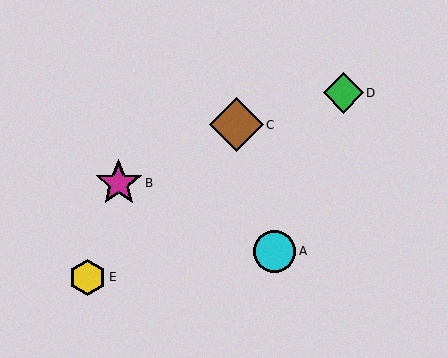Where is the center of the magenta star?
The center of the magenta star is at (119, 183).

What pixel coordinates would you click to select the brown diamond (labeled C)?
Click at (236, 125) to select the brown diamond C.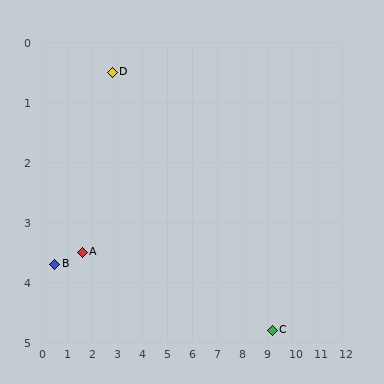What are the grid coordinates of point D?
Point D is at approximately (2.8, 0.5).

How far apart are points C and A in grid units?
Points C and A are about 7.7 grid units apart.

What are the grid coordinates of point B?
Point B is at approximately (0.5, 3.7).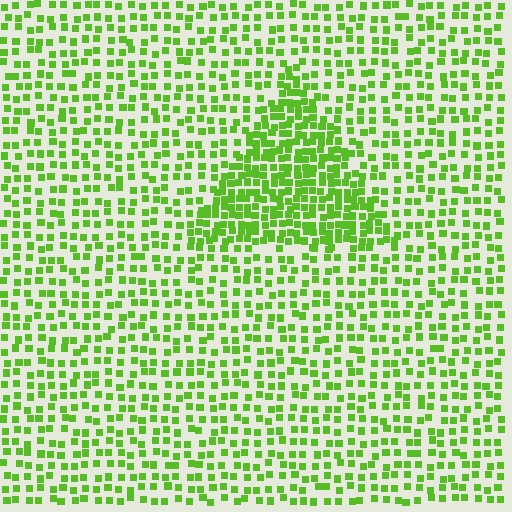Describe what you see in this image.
The image contains small lime elements arranged at two different densities. A triangle-shaped region is visible where the elements are more densely packed than the surrounding area.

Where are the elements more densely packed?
The elements are more densely packed inside the triangle boundary.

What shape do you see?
I see a triangle.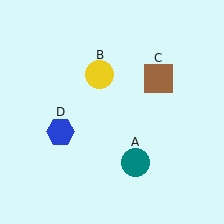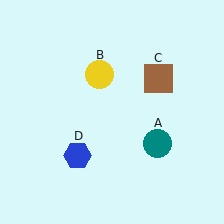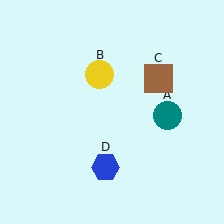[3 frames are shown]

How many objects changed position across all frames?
2 objects changed position: teal circle (object A), blue hexagon (object D).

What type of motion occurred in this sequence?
The teal circle (object A), blue hexagon (object D) rotated counterclockwise around the center of the scene.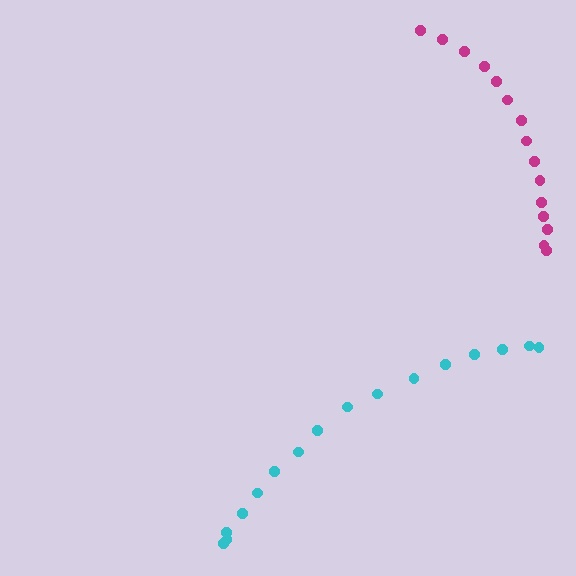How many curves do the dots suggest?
There are 2 distinct paths.